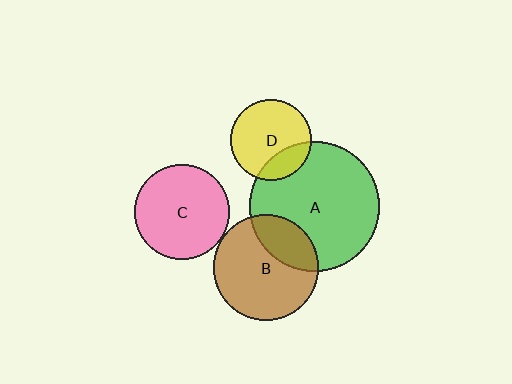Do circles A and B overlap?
Yes.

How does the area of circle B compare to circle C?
Approximately 1.2 times.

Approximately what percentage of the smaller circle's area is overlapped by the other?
Approximately 25%.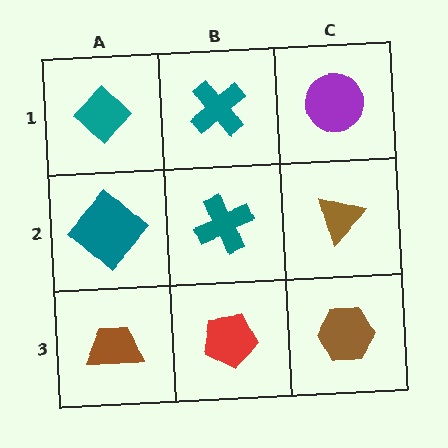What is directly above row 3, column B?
A teal cross.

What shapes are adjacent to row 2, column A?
A teal diamond (row 1, column A), a brown trapezoid (row 3, column A), a teal cross (row 2, column B).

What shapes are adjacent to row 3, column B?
A teal cross (row 2, column B), a brown trapezoid (row 3, column A), a brown hexagon (row 3, column C).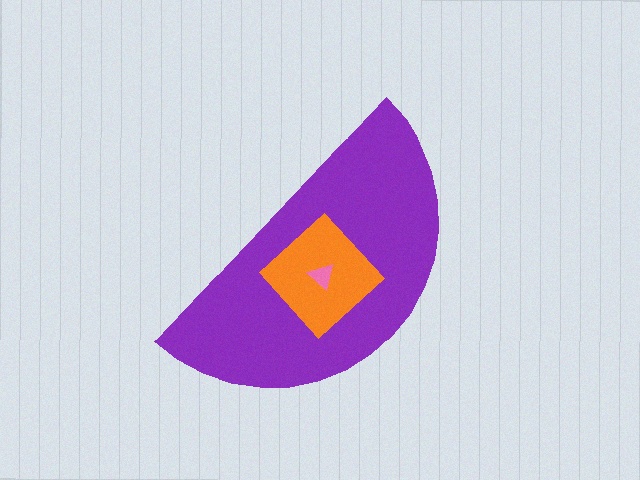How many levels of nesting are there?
3.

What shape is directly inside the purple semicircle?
The orange diamond.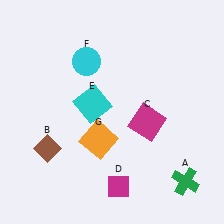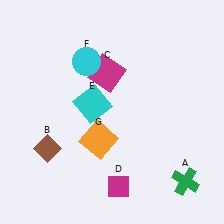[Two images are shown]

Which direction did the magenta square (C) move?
The magenta square (C) moved up.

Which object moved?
The magenta square (C) moved up.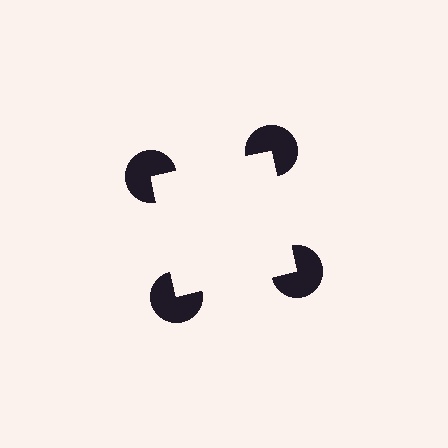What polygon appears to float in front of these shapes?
An illusory square — its edges are inferred from the aligned wedge cuts in the pac-man discs, not physically drawn.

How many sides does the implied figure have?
4 sides.